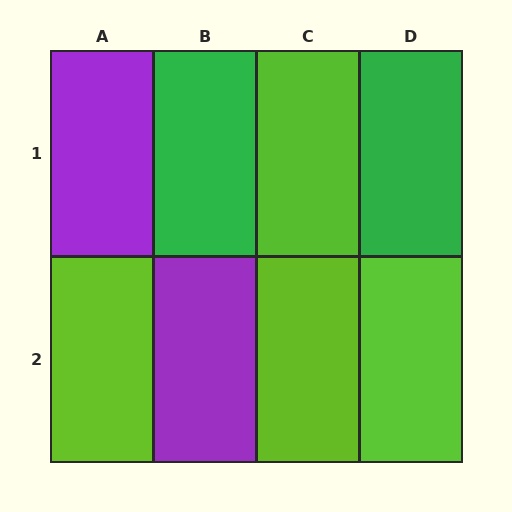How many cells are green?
2 cells are green.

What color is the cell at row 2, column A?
Lime.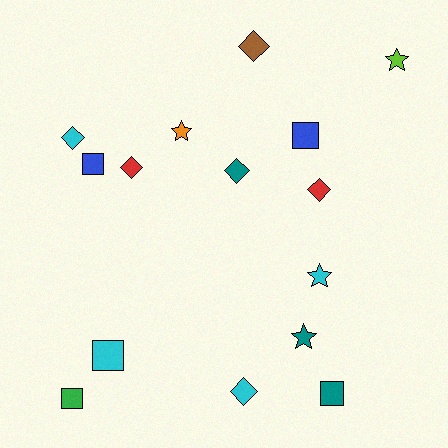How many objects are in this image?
There are 15 objects.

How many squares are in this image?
There are 5 squares.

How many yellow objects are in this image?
There are no yellow objects.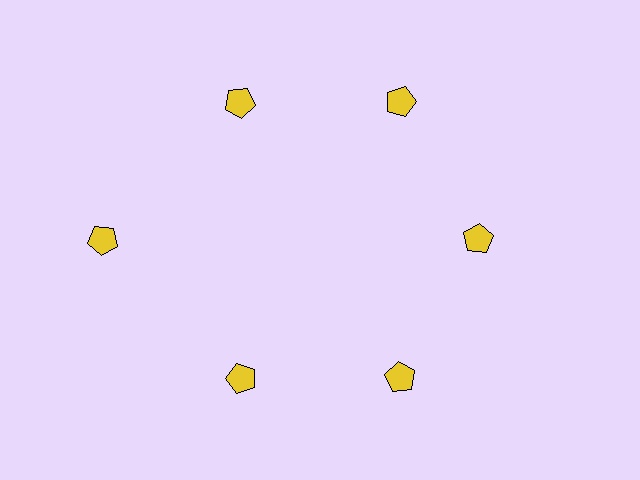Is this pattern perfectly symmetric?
No. The 6 yellow pentagons are arranged in a ring, but one element near the 9 o'clock position is pushed outward from the center, breaking the 6-fold rotational symmetry.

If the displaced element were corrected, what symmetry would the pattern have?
It would have 6-fold rotational symmetry — the pattern would map onto itself every 60 degrees.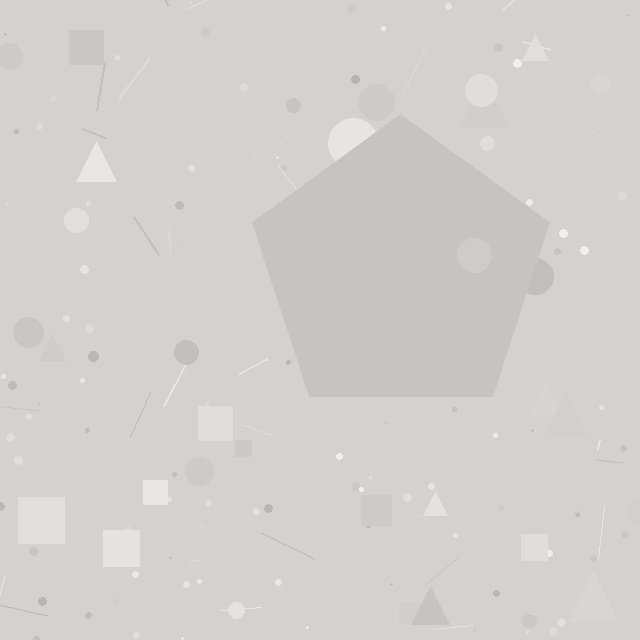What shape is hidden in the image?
A pentagon is hidden in the image.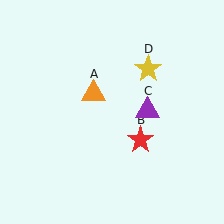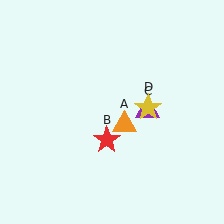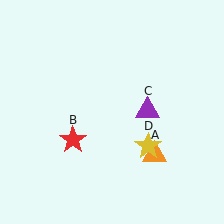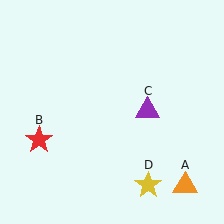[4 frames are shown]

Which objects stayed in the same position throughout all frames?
Purple triangle (object C) remained stationary.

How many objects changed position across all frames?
3 objects changed position: orange triangle (object A), red star (object B), yellow star (object D).